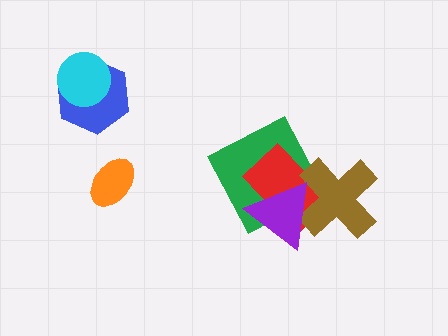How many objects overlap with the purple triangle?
3 objects overlap with the purple triangle.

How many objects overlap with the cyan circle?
1 object overlaps with the cyan circle.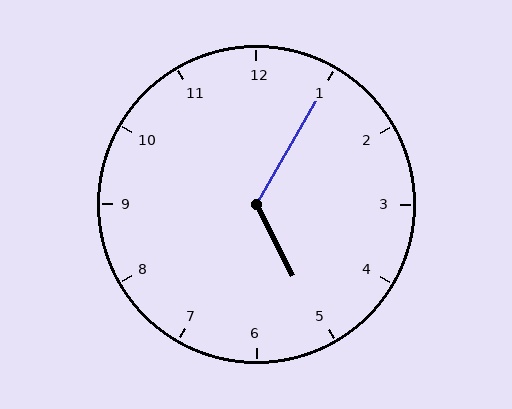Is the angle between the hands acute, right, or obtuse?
It is obtuse.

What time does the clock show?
5:05.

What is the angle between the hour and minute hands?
Approximately 122 degrees.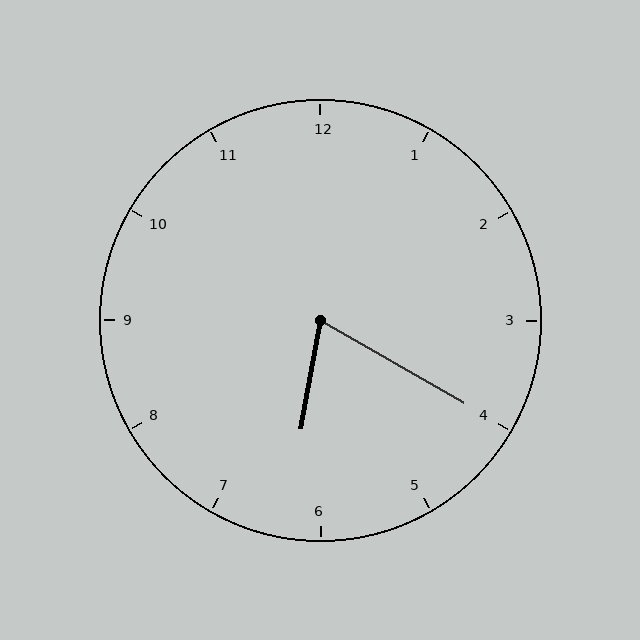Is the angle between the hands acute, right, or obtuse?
It is acute.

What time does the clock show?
6:20.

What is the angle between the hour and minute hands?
Approximately 70 degrees.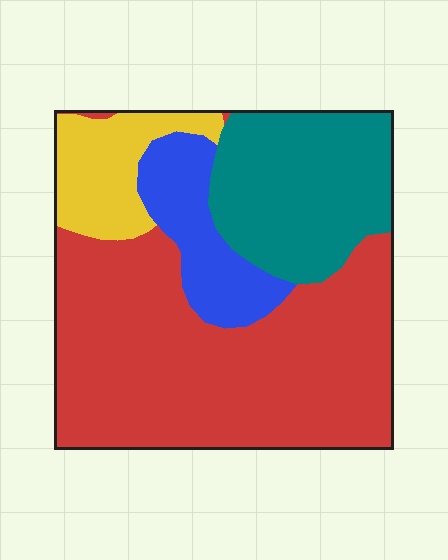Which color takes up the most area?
Red, at roughly 55%.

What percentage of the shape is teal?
Teal covers about 25% of the shape.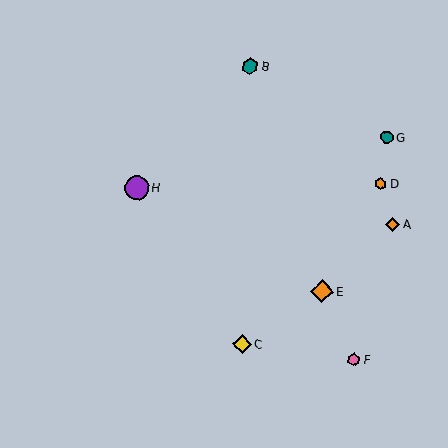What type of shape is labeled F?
Shape F is a pink hexagon.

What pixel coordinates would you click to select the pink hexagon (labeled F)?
Click at (354, 360) to select the pink hexagon F.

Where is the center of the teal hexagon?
The center of the teal hexagon is at (250, 66).